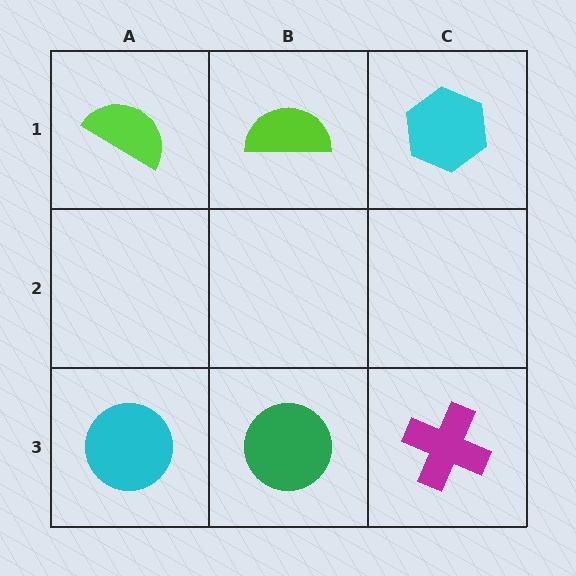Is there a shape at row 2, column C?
No, that cell is empty.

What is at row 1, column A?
A lime semicircle.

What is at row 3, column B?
A green circle.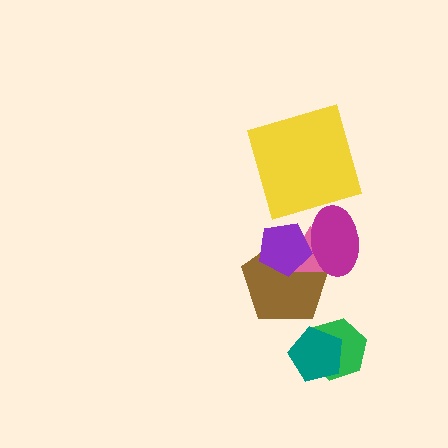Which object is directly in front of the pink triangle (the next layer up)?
The purple pentagon is directly in front of the pink triangle.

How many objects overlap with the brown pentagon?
3 objects overlap with the brown pentagon.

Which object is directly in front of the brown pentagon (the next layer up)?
The pink triangle is directly in front of the brown pentagon.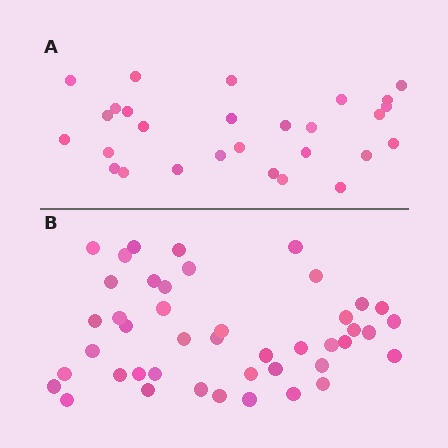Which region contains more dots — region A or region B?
Region B (the bottom region) has more dots.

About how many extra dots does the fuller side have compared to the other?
Region B has approximately 15 more dots than region A.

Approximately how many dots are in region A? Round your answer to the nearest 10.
About 30 dots. (The exact count is 28, which rounds to 30.)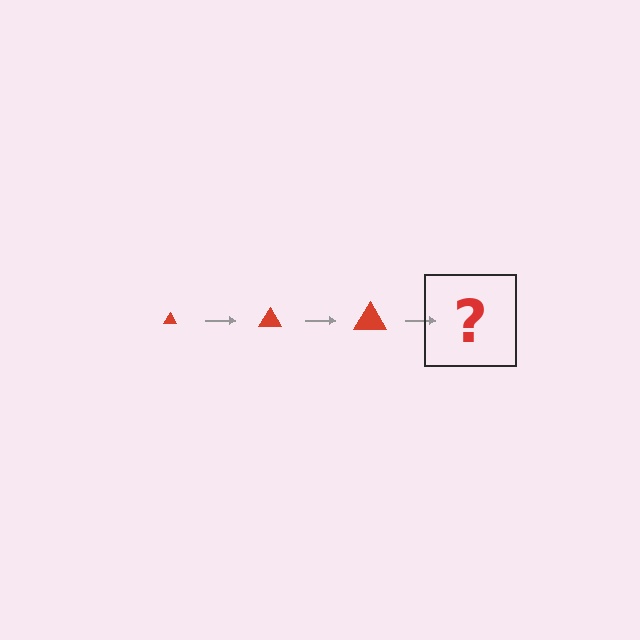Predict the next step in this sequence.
The next step is a red triangle, larger than the previous one.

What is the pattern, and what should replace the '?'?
The pattern is that the triangle gets progressively larger each step. The '?' should be a red triangle, larger than the previous one.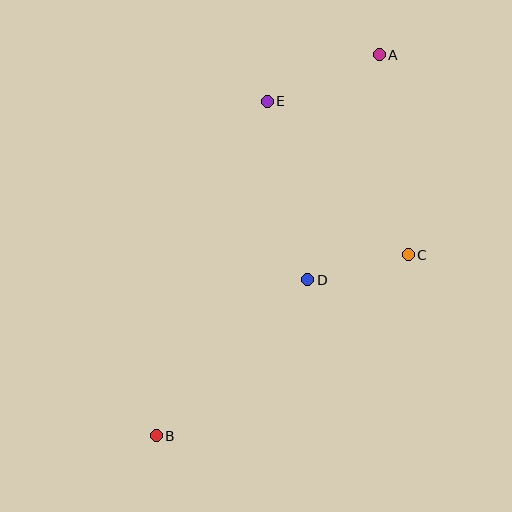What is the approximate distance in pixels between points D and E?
The distance between D and E is approximately 183 pixels.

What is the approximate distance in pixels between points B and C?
The distance between B and C is approximately 310 pixels.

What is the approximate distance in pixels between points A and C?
The distance between A and C is approximately 202 pixels.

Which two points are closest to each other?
Points C and D are closest to each other.